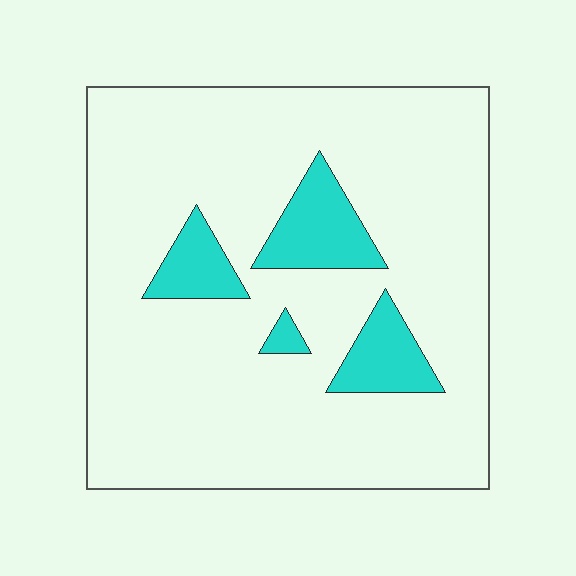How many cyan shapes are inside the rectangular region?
4.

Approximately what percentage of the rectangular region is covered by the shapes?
Approximately 15%.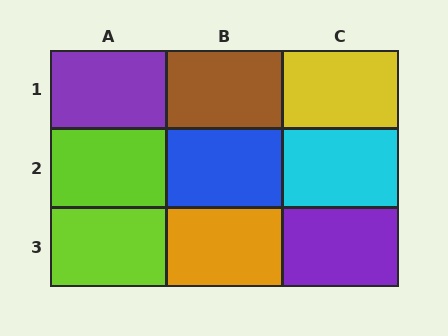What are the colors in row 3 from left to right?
Lime, orange, purple.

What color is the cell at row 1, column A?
Purple.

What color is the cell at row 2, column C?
Cyan.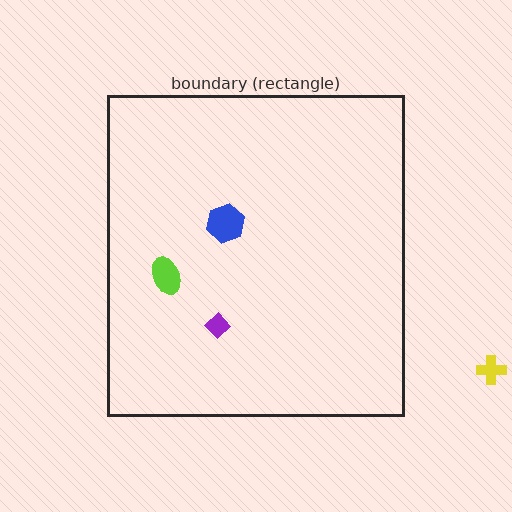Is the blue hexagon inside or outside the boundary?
Inside.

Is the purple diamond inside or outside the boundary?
Inside.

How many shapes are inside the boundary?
3 inside, 1 outside.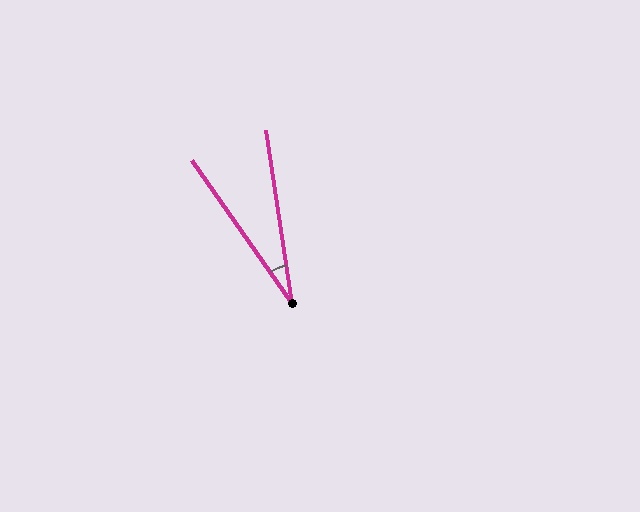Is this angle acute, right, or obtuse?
It is acute.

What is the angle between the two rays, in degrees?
Approximately 27 degrees.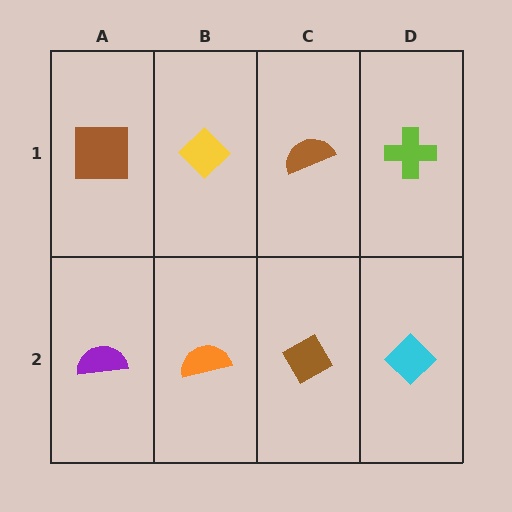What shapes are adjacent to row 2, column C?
A brown semicircle (row 1, column C), an orange semicircle (row 2, column B), a cyan diamond (row 2, column D).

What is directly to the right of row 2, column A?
An orange semicircle.